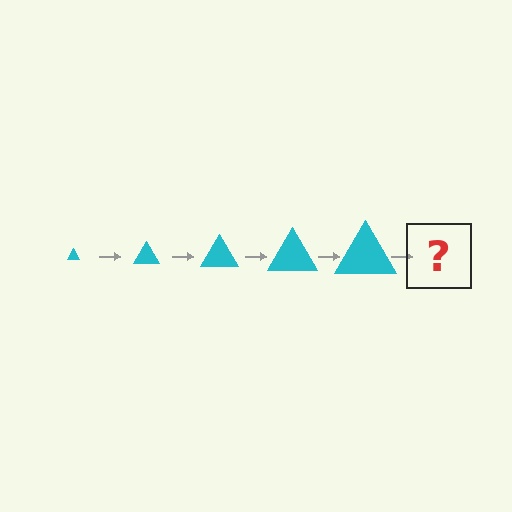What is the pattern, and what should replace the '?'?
The pattern is that the triangle gets progressively larger each step. The '?' should be a cyan triangle, larger than the previous one.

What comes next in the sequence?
The next element should be a cyan triangle, larger than the previous one.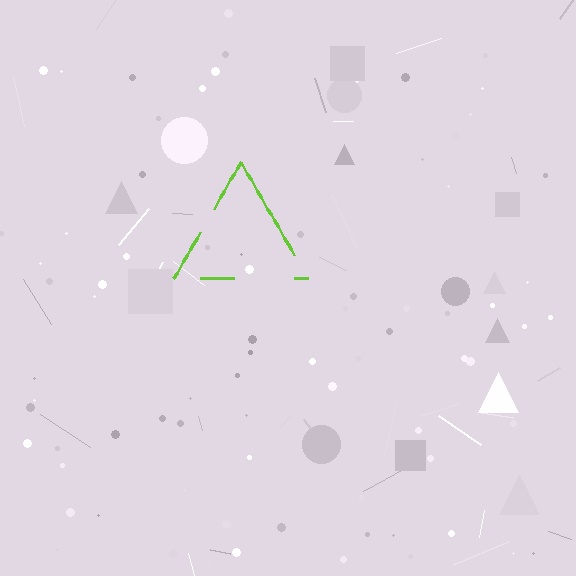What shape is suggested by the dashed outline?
The dashed outline suggests a triangle.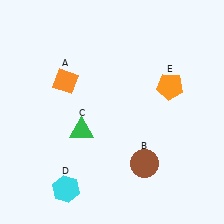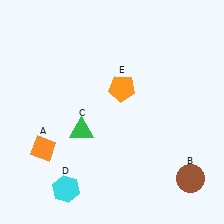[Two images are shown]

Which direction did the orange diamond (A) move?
The orange diamond (A) moved down.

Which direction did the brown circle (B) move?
The brown circle (B) moved right.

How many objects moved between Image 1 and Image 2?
3 objects moved between the two images.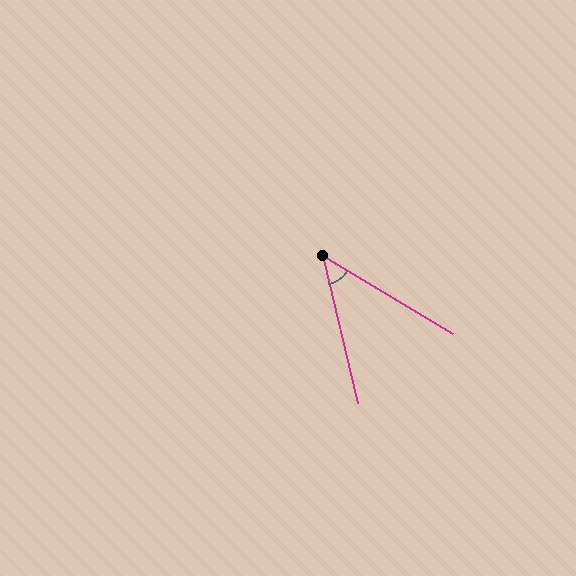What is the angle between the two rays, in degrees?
Approximately 46 degrees.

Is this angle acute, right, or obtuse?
It is acute.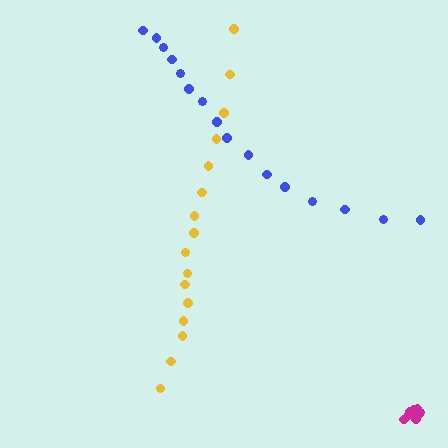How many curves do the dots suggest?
There are 3 distinct paths.